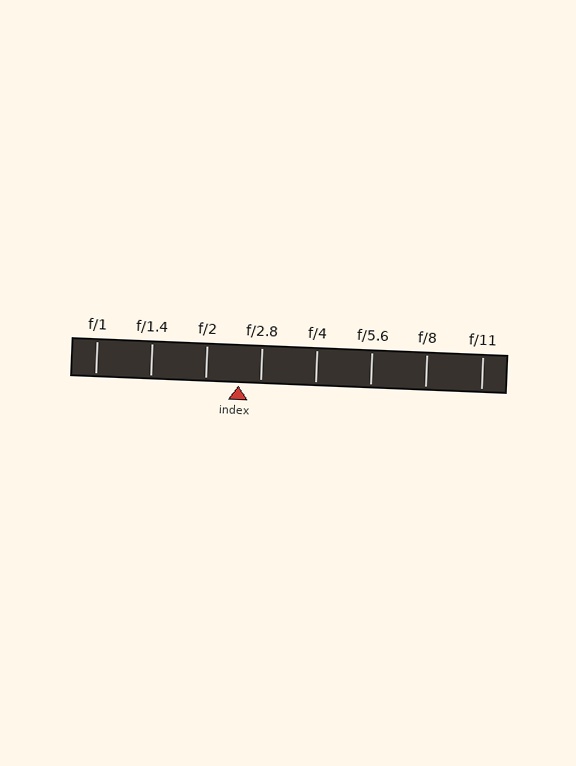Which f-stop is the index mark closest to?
The index mark is closest to f/2.8.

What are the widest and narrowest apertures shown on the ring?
The widest aperture shown is f/1 and the narrowest is f/11.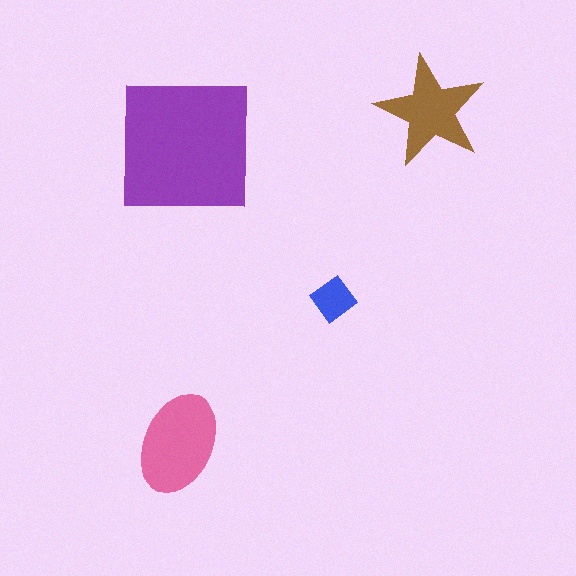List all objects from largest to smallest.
The purple square, the pink ellipse, the brown star, the blue diamond.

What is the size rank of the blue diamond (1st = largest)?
4th.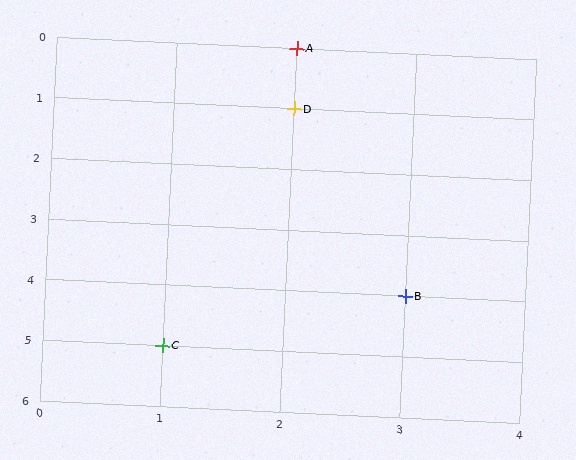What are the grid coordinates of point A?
Point A is at grid coordinates (2, 0).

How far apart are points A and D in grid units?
Points A and D are 1 row apart.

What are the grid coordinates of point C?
Point C is at grid coordinates (1, 5).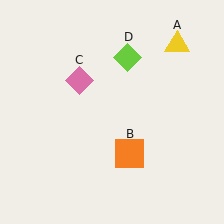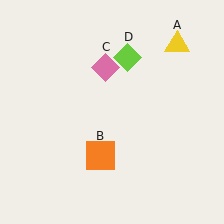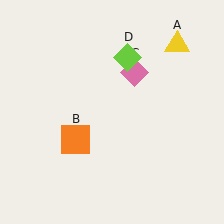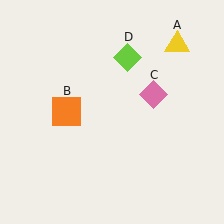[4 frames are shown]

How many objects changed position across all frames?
2 objects changed position: orange square (object B), pink diamond (object C).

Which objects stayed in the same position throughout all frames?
Yellow triangle (object A) and lime diamond (object D) remained stationary.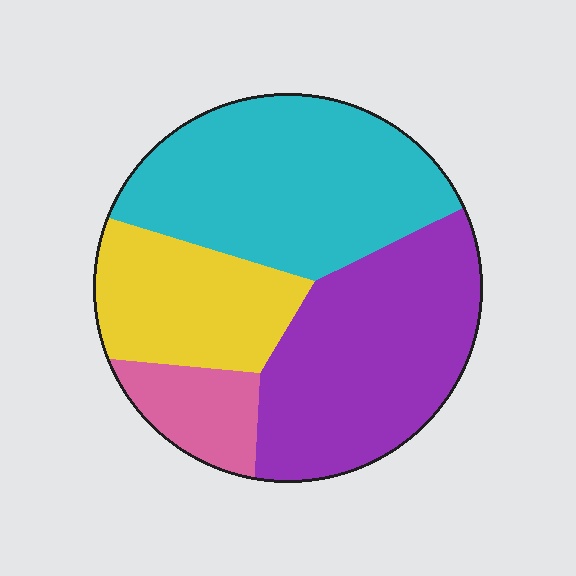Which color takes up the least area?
Pink, at roughly 10%.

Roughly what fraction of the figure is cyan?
Cyan covers 36% of the figure.